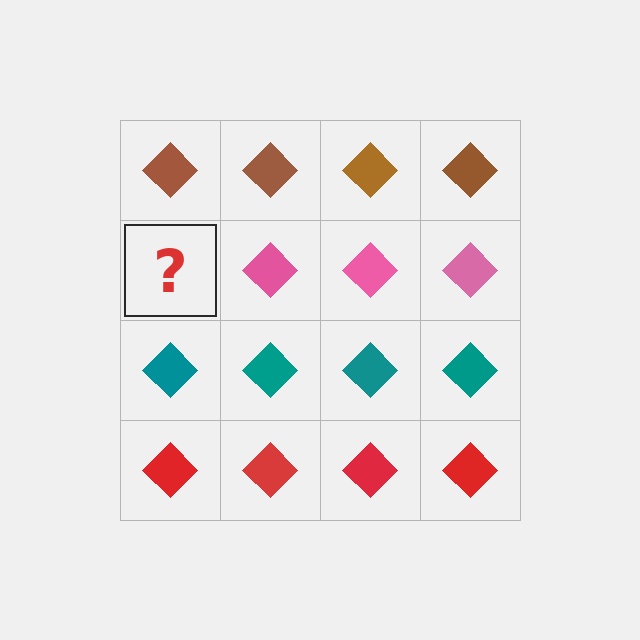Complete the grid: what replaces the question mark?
The question mark should be replaced with a pink diamond.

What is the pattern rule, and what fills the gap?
The rule is that each row has a consistent color. The gap should be filled with a pink diamond.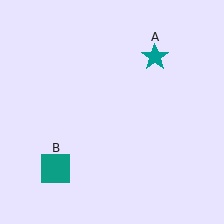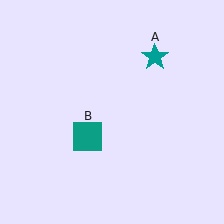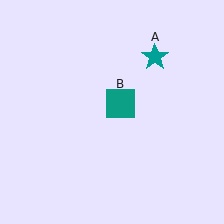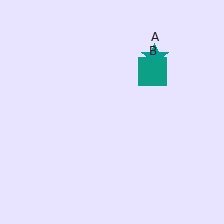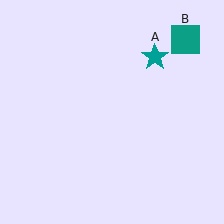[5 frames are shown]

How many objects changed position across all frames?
1 object changed position: teal square (object B).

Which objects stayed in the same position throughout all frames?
Teal star (object A) remained stationary.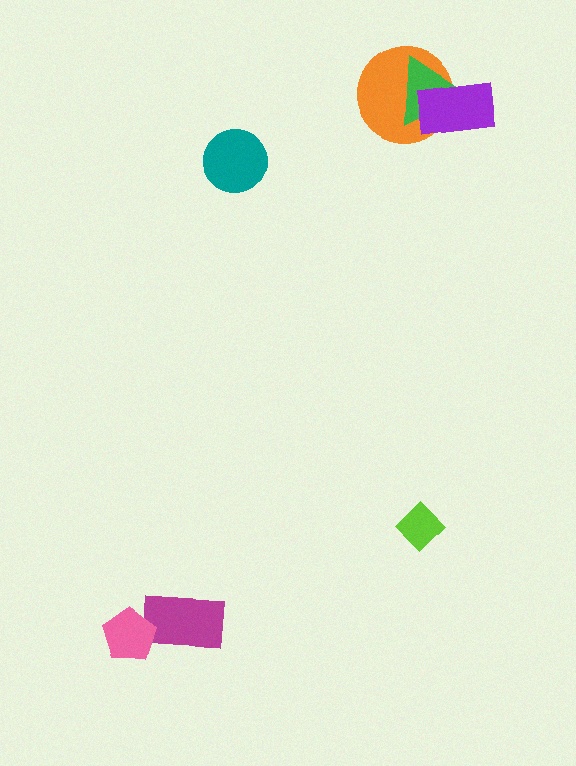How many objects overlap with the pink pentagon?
1 object overlaps with the pink pentagon.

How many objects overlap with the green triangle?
2 objects overlap with the green triangle.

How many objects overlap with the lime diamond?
0 objects overlap with the lime diamond.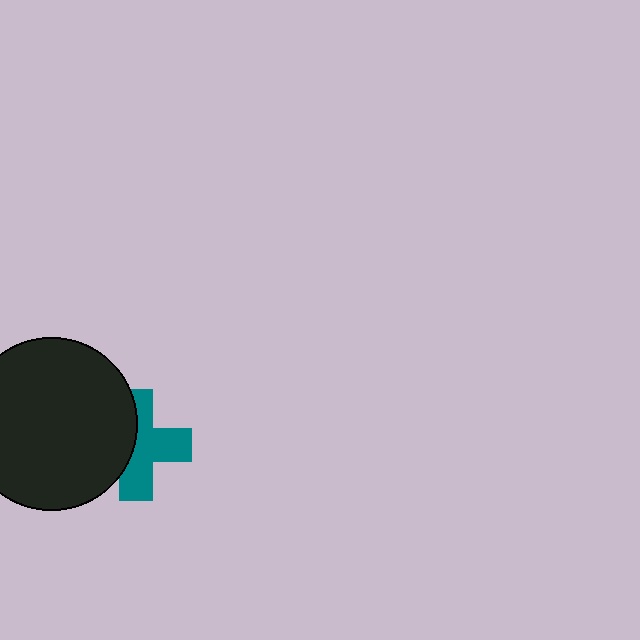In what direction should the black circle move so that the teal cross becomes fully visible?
The black circle should move left. That is the shortest direction to clear the overlap and leave the teal cross fully visible.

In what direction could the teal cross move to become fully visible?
The teal cross could move right. That would shift it out from behind the black circle entirely.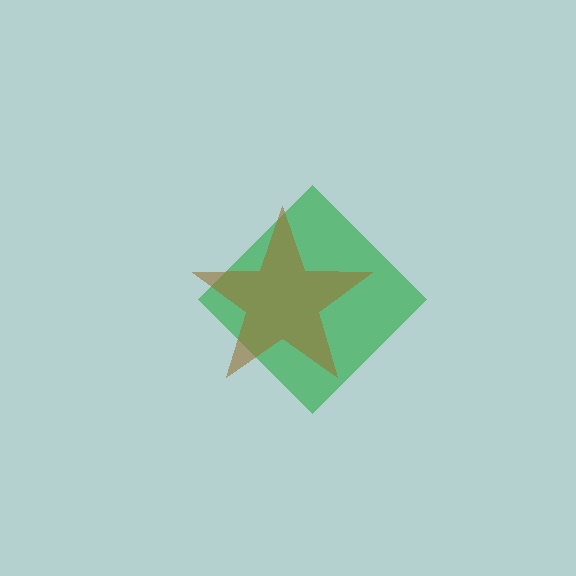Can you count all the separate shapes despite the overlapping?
Yes, there are 2 separate shapes.